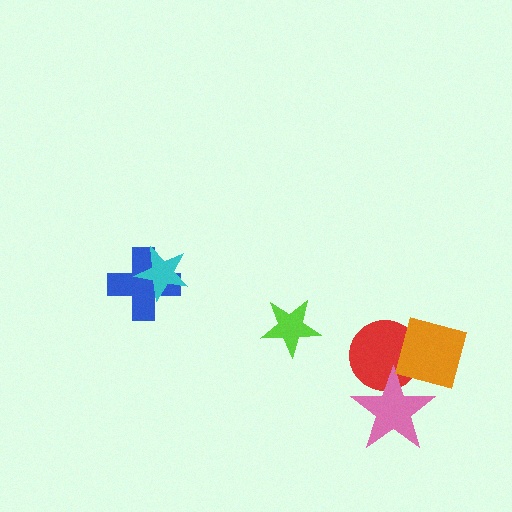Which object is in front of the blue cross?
The cyan star is in front of the blue cross.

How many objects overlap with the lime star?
0 objects overlap with the lime star.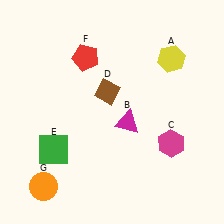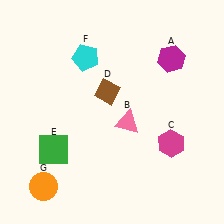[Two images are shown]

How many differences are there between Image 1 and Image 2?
There are 3 differences between the two images.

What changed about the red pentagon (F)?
In Image 1, F is red. In Image 2, it changed to cyan.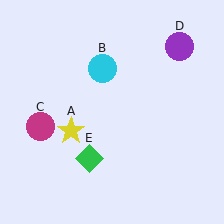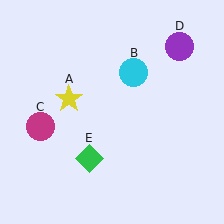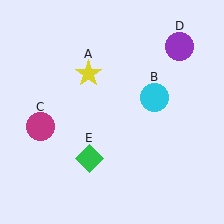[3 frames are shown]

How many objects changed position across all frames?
2 objects changed position: yellow star (object A), cyan circle (object B).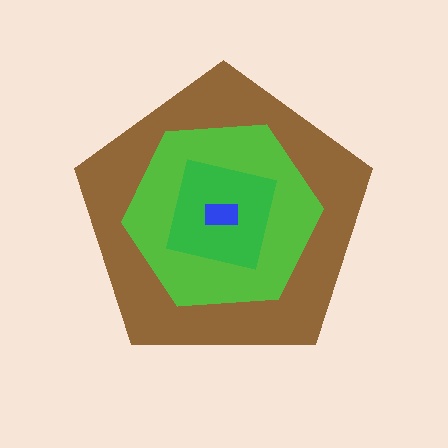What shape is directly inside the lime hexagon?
The green square.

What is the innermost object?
The blue rectangle.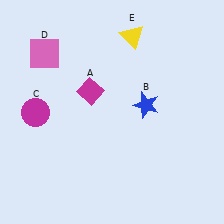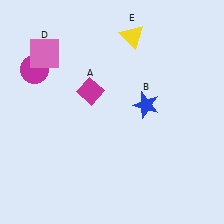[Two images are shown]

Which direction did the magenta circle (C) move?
The magenta circle (C) moved up.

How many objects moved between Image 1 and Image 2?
1 object moved between the two images.